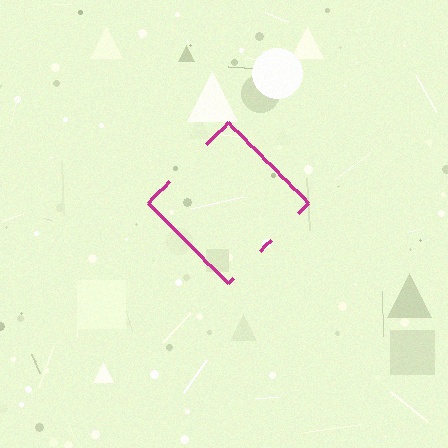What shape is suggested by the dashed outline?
The dashed outline suggests a diamond.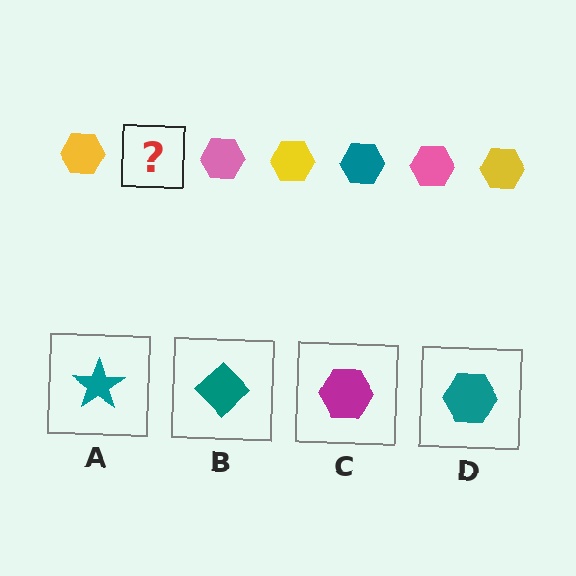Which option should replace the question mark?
Option D.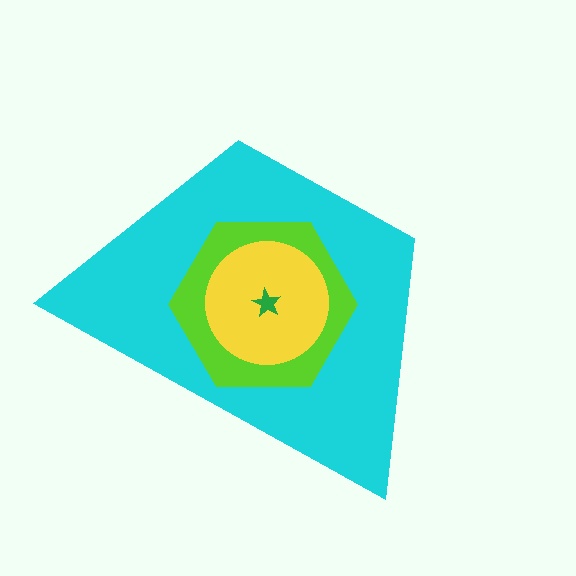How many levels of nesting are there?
4.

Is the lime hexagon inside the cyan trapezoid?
Yes.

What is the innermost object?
The green star.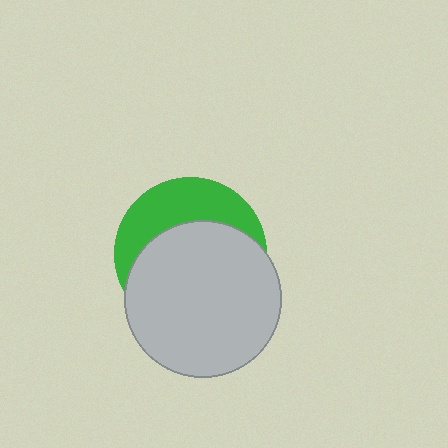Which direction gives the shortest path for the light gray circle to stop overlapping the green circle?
Moving down gives the shortest separation.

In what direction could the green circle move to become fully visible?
The green circle could move up. That would shift it out from behind the light gray circle entirely.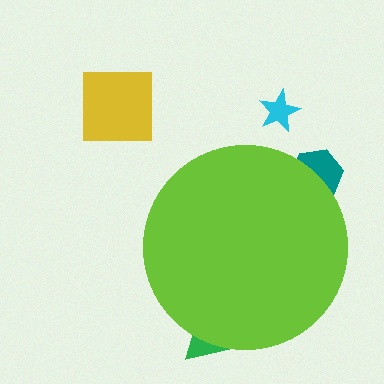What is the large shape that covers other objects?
A lime circle.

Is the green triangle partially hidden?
Yes, the green triangle is partially hidden behind the lime circle.